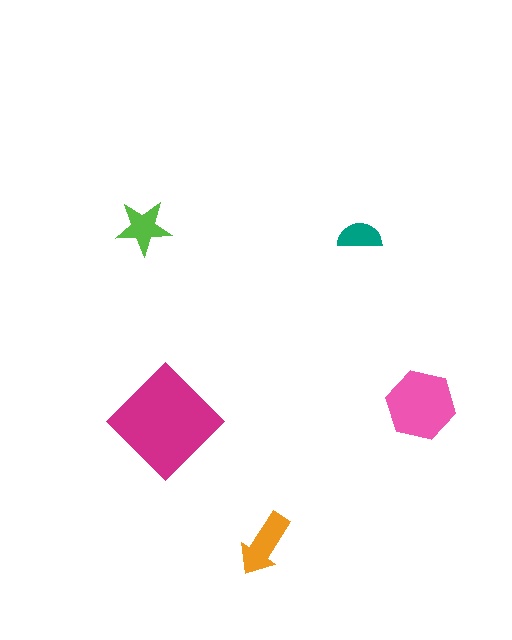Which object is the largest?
The magenta diamond.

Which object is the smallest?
The teal semicircle.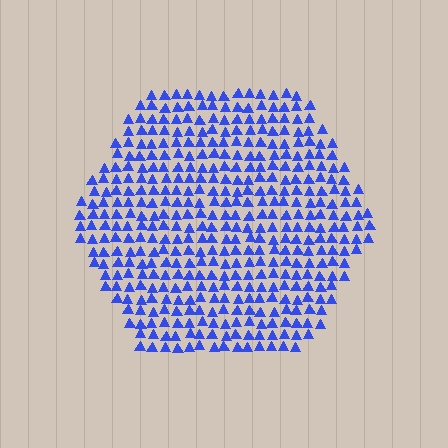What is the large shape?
The large shape is a hexagon.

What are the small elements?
The small elements are triangles.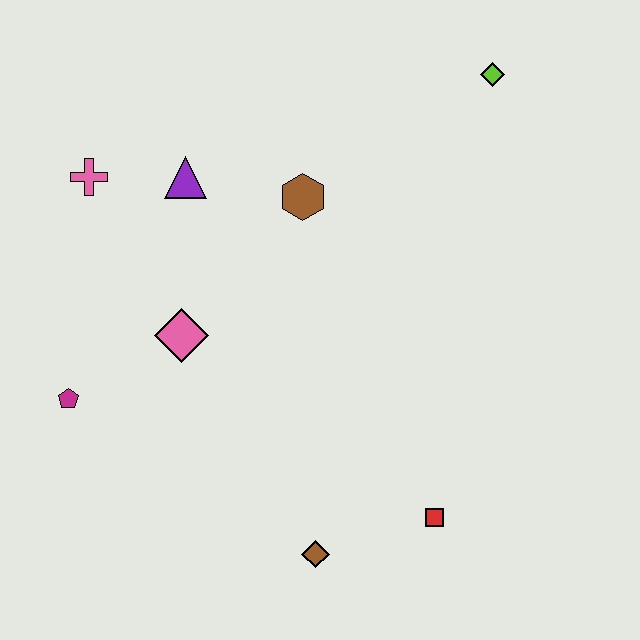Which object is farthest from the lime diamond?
The magenta pentagon is farthest from the lime diamond.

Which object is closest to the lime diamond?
The brown hexagon is closest to the lime diamond.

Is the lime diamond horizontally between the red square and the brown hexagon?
No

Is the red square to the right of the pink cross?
Yes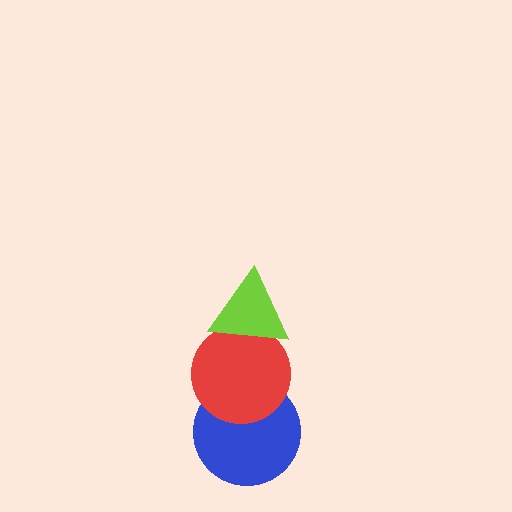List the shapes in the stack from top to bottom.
From top to bottom: the lime triangle, the red circle, the blue circle.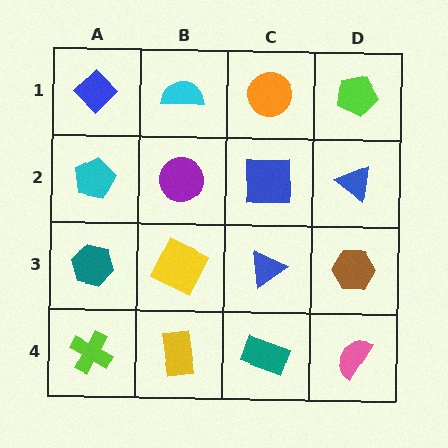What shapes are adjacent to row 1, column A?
A cyan pentagon (row 2, column A), a cyan semicircle (row 1, column B).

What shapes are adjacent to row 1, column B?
A purple circle (row 2, column B), a blue diamond (row 1, column A), an orange circle (row 1, column C).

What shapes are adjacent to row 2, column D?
A lime pentagon (row 1, column D), a brown hexagon (row 3, column D), a blue square (row 2, column C).